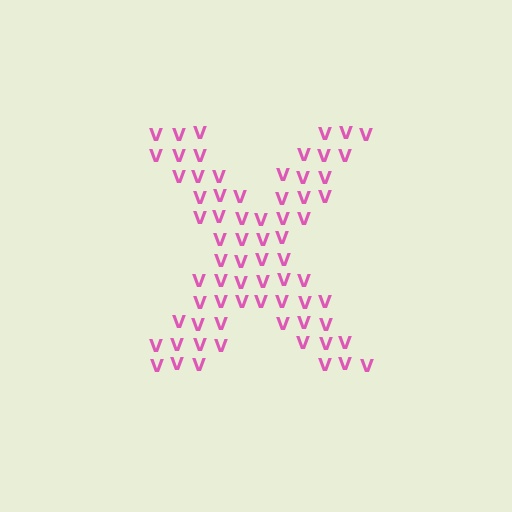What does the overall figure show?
The overall figure shows the letter X.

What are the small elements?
The small elements are letter V's.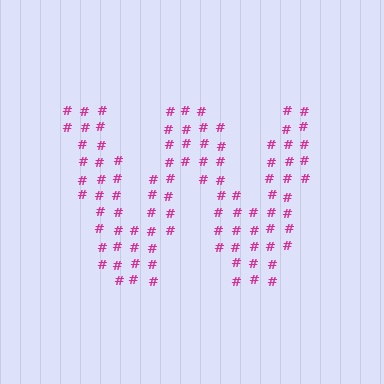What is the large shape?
The large shape is the letter W.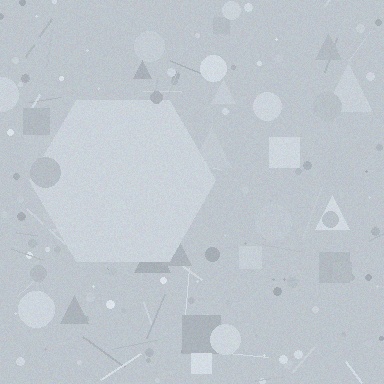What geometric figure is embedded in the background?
A hexagon is embedded in the background.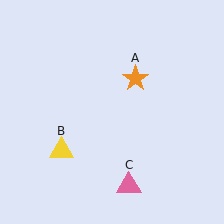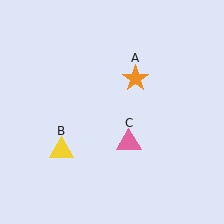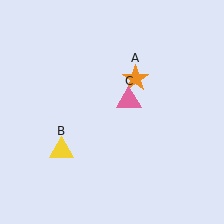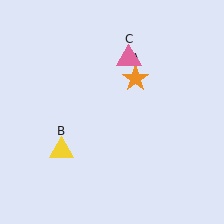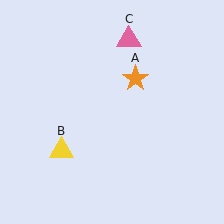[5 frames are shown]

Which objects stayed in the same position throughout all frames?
Orange star (object A) and yellow triangle (object B) remained stationary.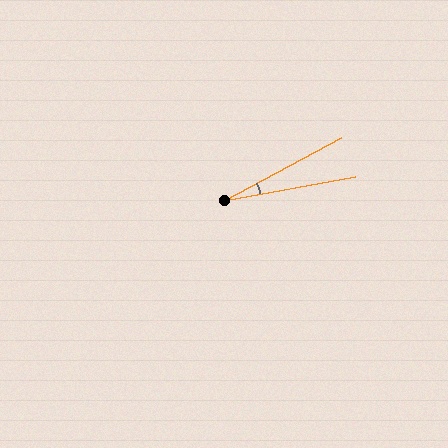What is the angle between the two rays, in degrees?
Approximately 18 degrees.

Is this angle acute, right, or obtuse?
It is acute.